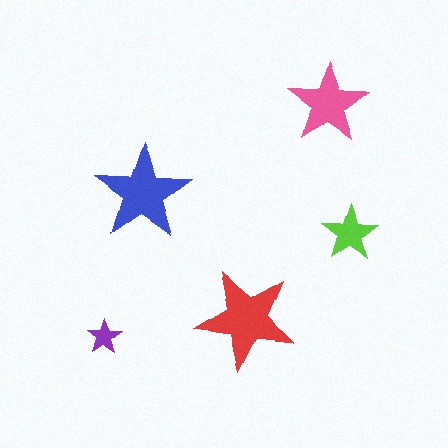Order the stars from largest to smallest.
the red one, the blue one, the pink one, the lime one, the purple one.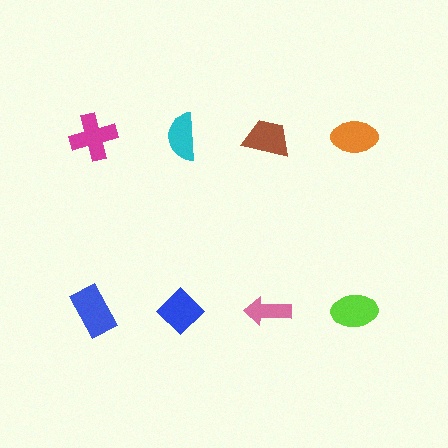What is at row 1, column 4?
An orange ellipse.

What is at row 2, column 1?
A blue rectangle.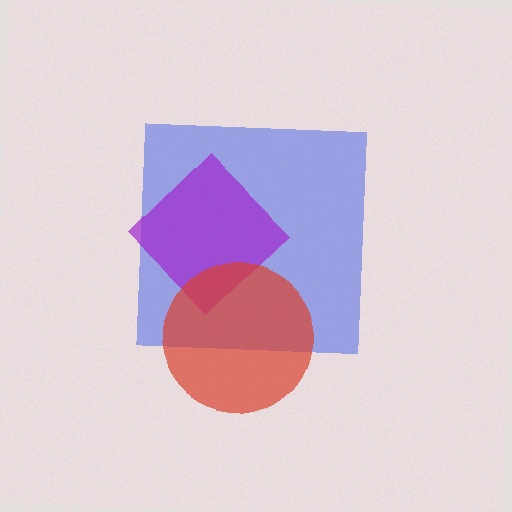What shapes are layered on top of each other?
The layered shapes are: a blue square, a purple diamond, a red circle.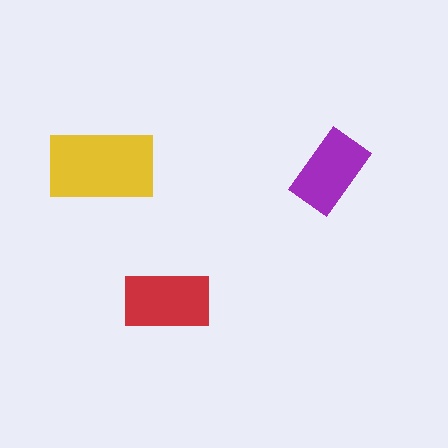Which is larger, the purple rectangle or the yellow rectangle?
The yellow one.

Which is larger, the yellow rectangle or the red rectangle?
The yellow one.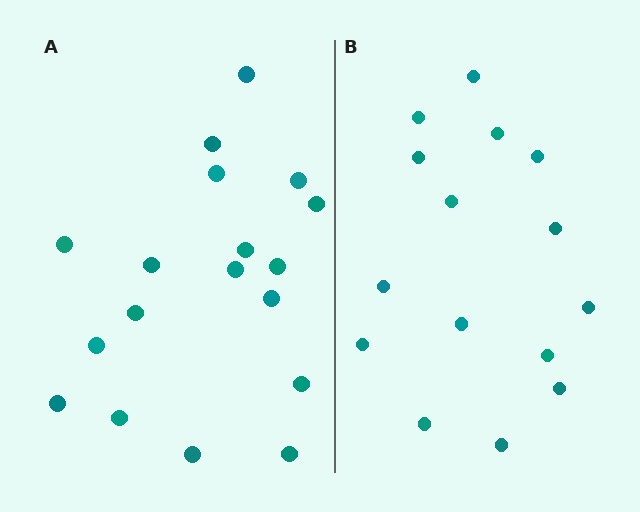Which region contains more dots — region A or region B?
Region A (the left region) has more dots.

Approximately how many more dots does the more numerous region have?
Region A has just a few more — roughly 2 or 3 more dots than region B.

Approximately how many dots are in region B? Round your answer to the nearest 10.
About 20 dots. (The exact count is 15, which rounds to 20.)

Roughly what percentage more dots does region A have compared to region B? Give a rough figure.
About 20% more.